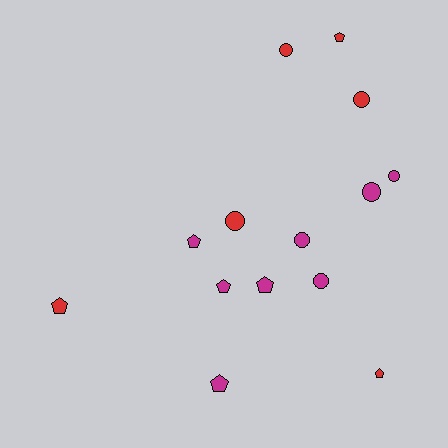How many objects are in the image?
There are 14 objects.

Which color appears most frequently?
Magenta, with 8 objects.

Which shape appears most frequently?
Circle, with 7 objects.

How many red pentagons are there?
There are 3 red pentagons.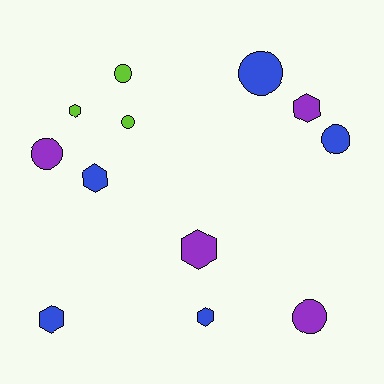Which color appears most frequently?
Blue, with 5 objects.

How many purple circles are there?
There are 2 purple circles.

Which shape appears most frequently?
Hexagon, with 6 objects.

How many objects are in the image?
There are 12 objects.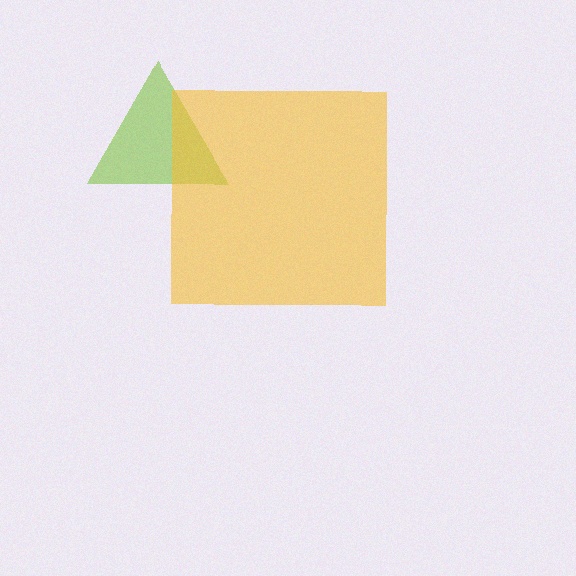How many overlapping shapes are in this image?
There are 2 overlapping shapes in the image.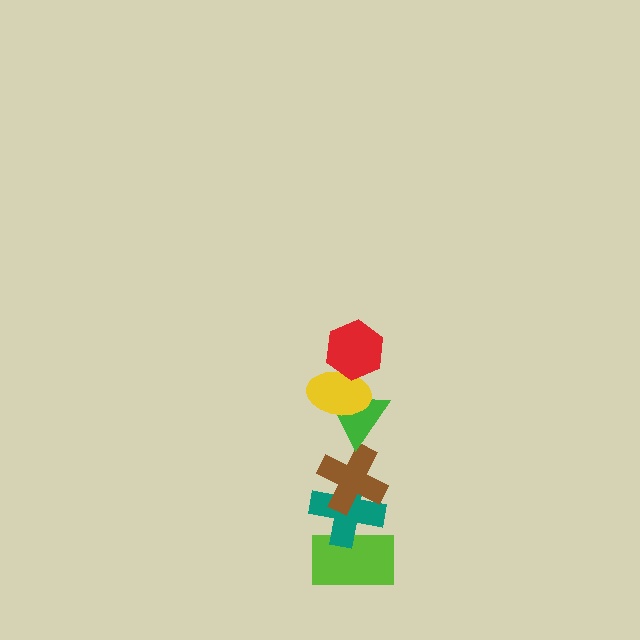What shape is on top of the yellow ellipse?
The red hexagon is on top of the yellow ellipse.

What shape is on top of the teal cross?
The brown cross is on top of the teal cross.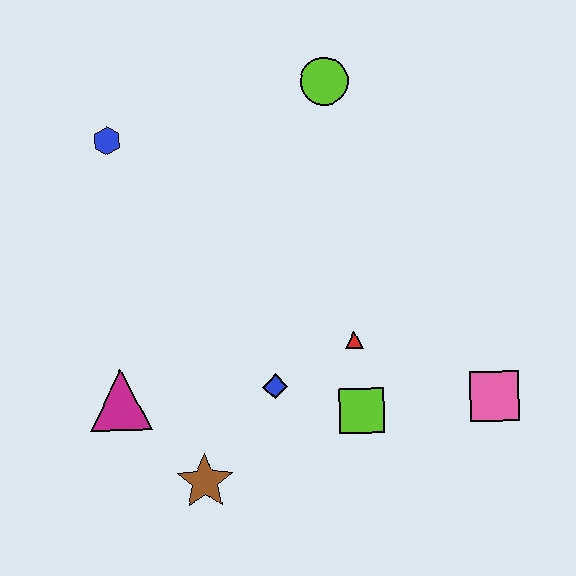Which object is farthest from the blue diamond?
The lime circle is farthest from the blue diamond.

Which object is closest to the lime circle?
The blue hexagon is closest to the lime circle.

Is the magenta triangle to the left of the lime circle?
Yes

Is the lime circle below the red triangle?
No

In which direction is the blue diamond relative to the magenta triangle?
The blue diamond is to the right of the magenta triangle.